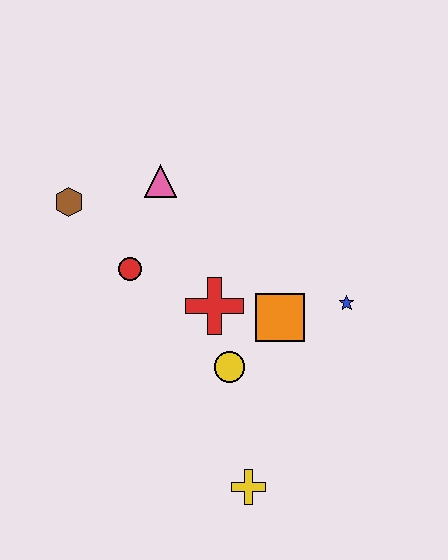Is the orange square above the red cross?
No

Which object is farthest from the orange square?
The brown hexagon is farthest from the orange square.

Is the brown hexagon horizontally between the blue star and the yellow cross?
No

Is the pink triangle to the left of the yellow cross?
Yes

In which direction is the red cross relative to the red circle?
The red cross is to the right of the red circle.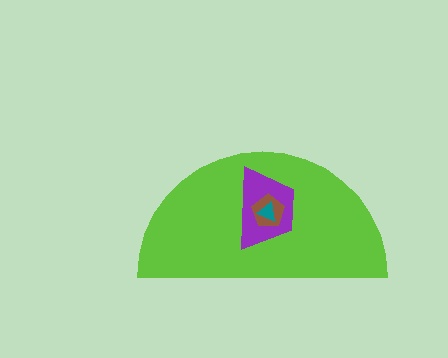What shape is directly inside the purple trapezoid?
The brown pentagon.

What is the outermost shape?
The lime semicircle.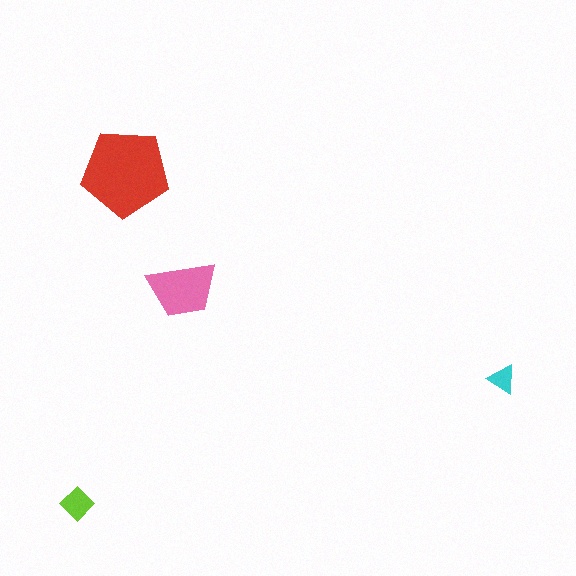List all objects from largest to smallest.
The red pentagon, the pink trapezoid, the lime diamond, the cyan triangle.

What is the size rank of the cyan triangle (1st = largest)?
4th.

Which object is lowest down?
The lime diamond is bottommost.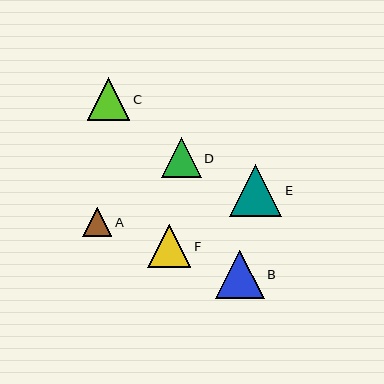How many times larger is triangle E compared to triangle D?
Triangle E is approximately 1.3 times the size of triangle D.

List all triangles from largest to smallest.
From largest to smallest: E, B, F, C, D, A.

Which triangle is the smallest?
Triangle A is the smallest with a size of approximately 29 pixels.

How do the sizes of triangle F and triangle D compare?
Triangle F and triangle D are approximately the same size.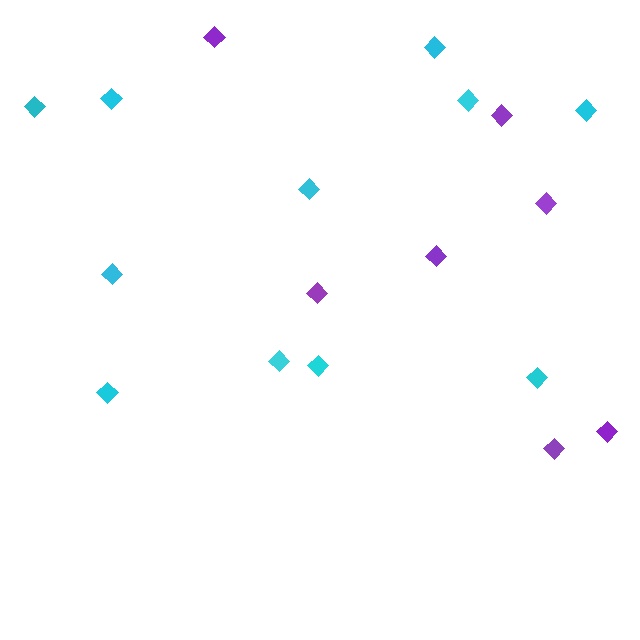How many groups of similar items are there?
There are 2 groups: one group of purple diamonds (7) and one group of cyan diamonds (11).